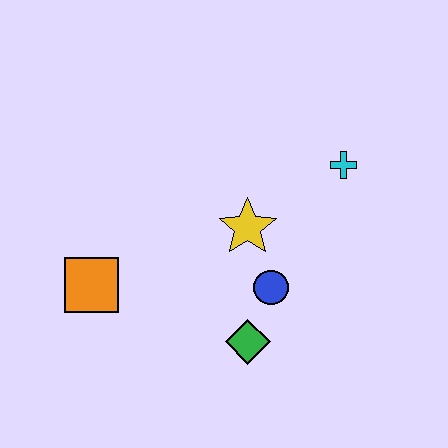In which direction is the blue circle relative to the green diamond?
The blue circle is above the green diamond.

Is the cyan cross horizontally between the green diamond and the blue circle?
No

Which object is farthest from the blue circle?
The orange square is farthest from the blue circle.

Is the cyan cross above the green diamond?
Yes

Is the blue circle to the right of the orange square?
Yes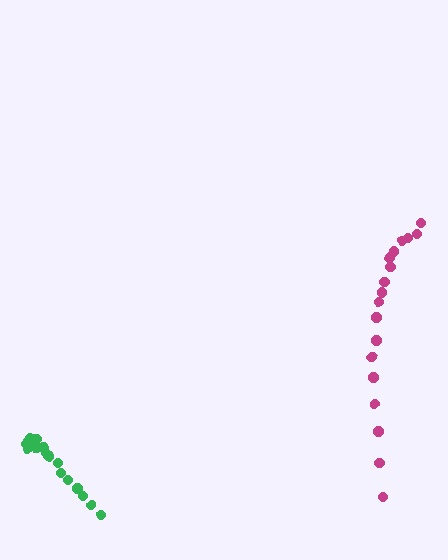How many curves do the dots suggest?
There are 2 distinct paths.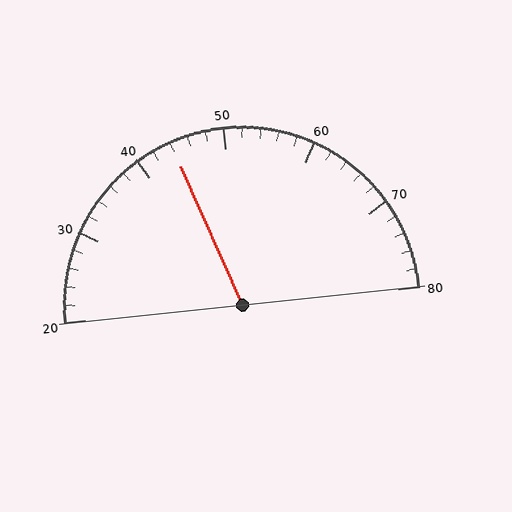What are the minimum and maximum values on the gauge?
The gauge ranges from 20 to 80.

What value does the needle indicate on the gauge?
The needle indicates approximately 44.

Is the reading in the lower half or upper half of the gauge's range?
The reading is in the lower half of the range (20 to 80).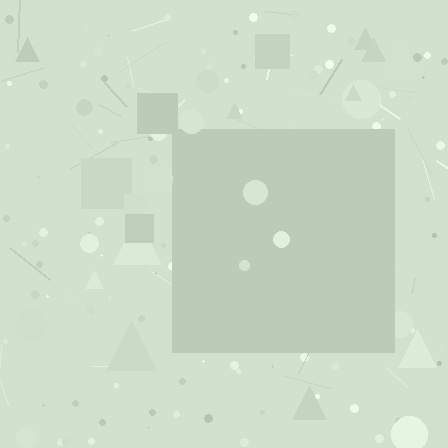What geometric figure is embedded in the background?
A square is embedded in the background.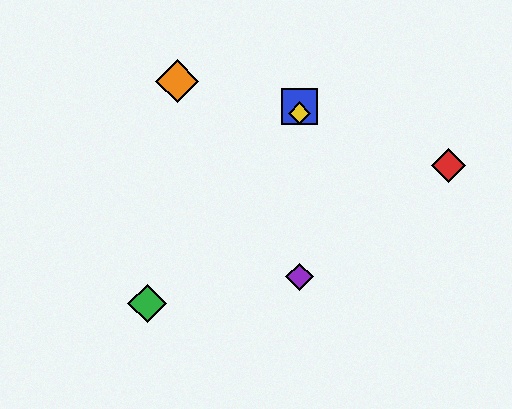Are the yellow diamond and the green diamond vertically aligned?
No, the yellow diamond is at x≈299 and the green diamond is at x≈147.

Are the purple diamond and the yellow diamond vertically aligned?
Yes, both are at x≈299.